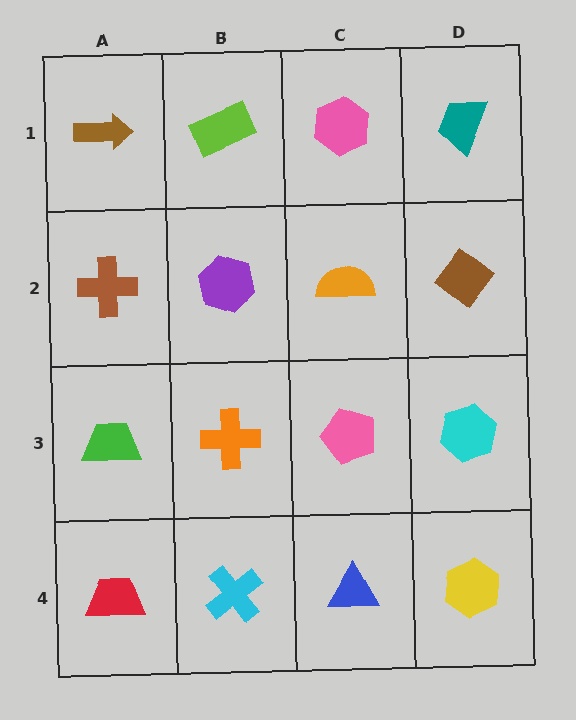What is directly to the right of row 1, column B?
A pink hexagon.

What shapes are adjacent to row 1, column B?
A purple hexagon (row 2, column B), a brown arrow (row 1, column A), a pink hexagon (row 1, column C).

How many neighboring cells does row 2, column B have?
4.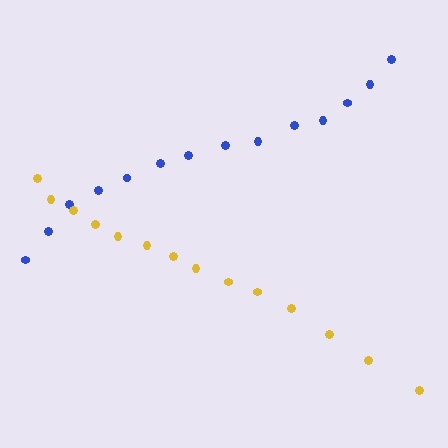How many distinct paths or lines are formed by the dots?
There are 2 distinct paths.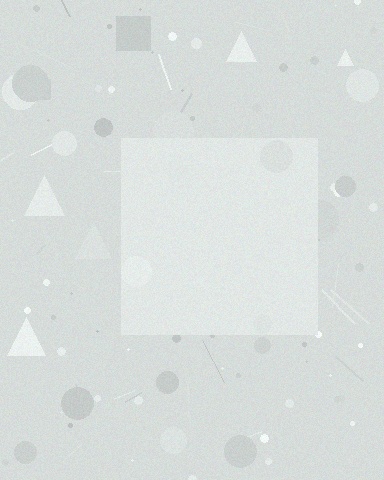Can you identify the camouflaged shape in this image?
The camouflaged shape is a square.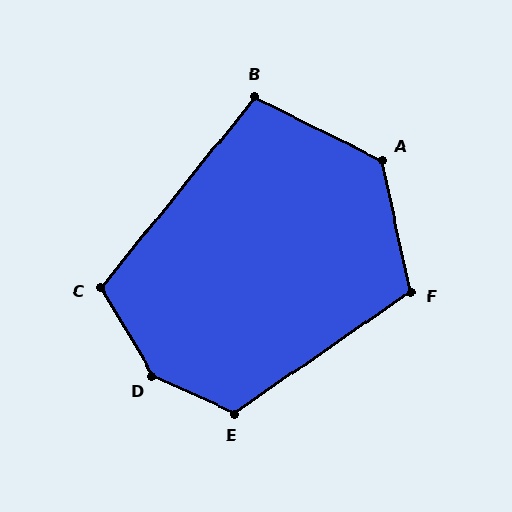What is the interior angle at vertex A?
Approximately 128 degrees (obtuse).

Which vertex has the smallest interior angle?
B, at approximately 103 degrees.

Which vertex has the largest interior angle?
D, at approximately 145 degrees.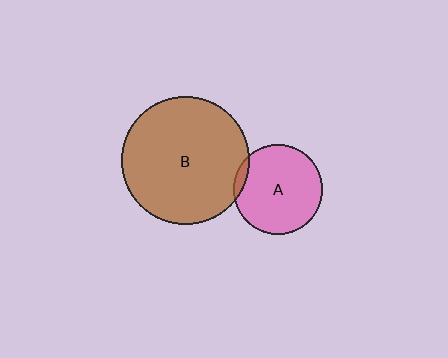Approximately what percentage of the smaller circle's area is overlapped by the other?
Approximately 5%.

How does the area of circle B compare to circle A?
Approximately 2.1 times.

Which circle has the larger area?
Circle B (brown).